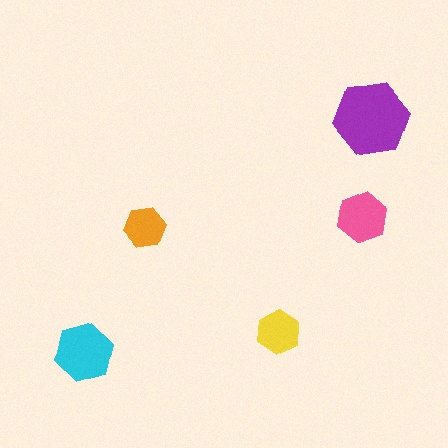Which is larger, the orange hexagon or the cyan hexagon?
The cyan one.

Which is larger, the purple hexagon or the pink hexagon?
The purple one.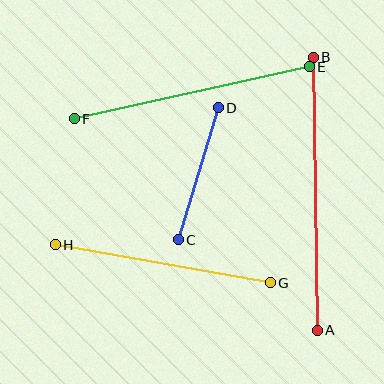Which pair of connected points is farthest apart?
Points A and B are farthest apart.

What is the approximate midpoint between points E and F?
The midpoint is at approximately (192, 93) pixels.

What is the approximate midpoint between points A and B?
The midpoint is at approximately (315, 194) pixels.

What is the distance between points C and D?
The distance is approximately 138 pixels.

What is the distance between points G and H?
The distance is approximately 218 pixels.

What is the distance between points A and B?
The distance is approximately 273 pixels.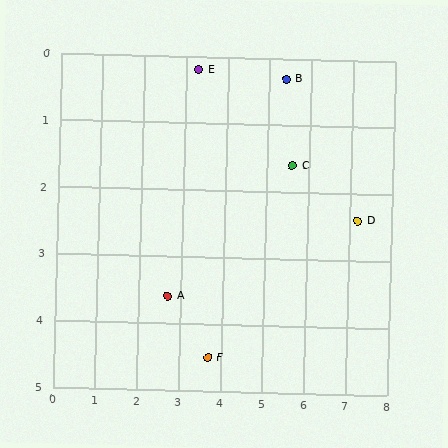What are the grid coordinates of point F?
Point F is at approximately (3.7, 4.5).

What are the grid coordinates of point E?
Point E is at approximately (3.3, 0.2).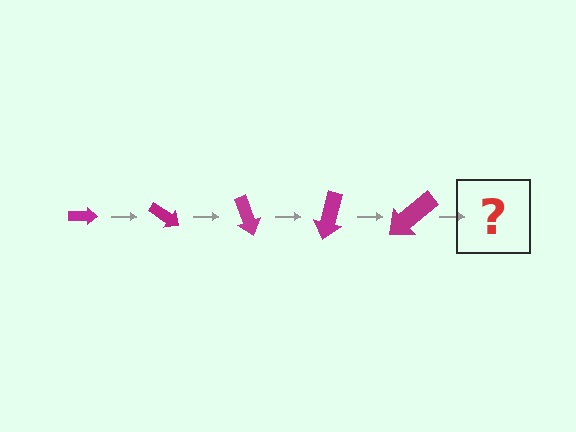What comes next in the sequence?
The next element should be an arrow, larger than the previous one and rotated 175 degrees from the start.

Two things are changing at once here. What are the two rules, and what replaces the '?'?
The two rules are that the arrow grows larger each step and it rotates 35 degrees each step. The '?' should be an arrow, larger than the previous one and rotated 175 degrees from the start.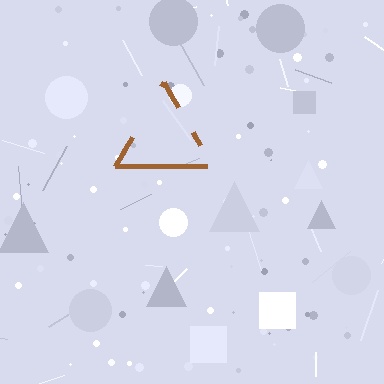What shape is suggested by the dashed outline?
The dashed outline suggests a triangle.